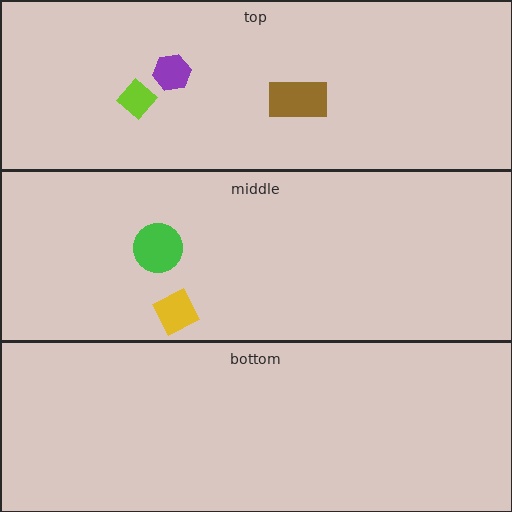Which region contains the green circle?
The middle region.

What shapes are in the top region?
The brown rectangle, the lime diamond, the purple hexagon.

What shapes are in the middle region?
The yellow square, the green circle.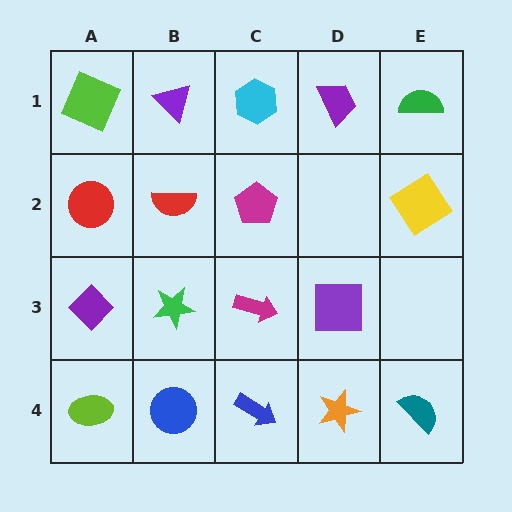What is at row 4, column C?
A blue arrow.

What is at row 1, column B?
A purple triangle.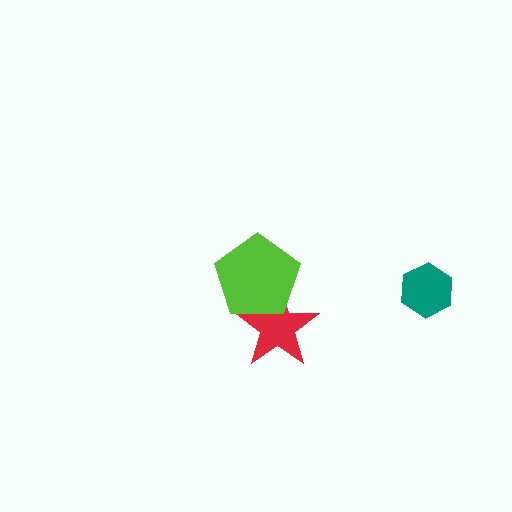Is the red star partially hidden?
Yes, it is partially covered by another shape.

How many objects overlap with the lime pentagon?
1 object overlaps with the lime pentagon.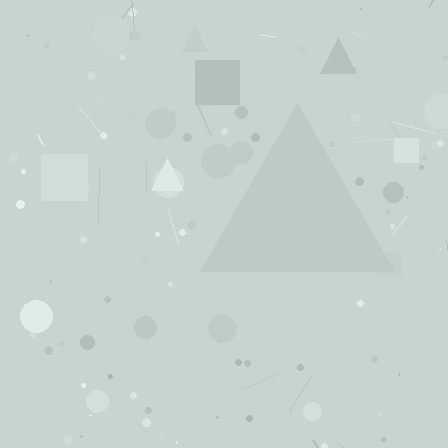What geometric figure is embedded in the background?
A triangle is embedded in the background.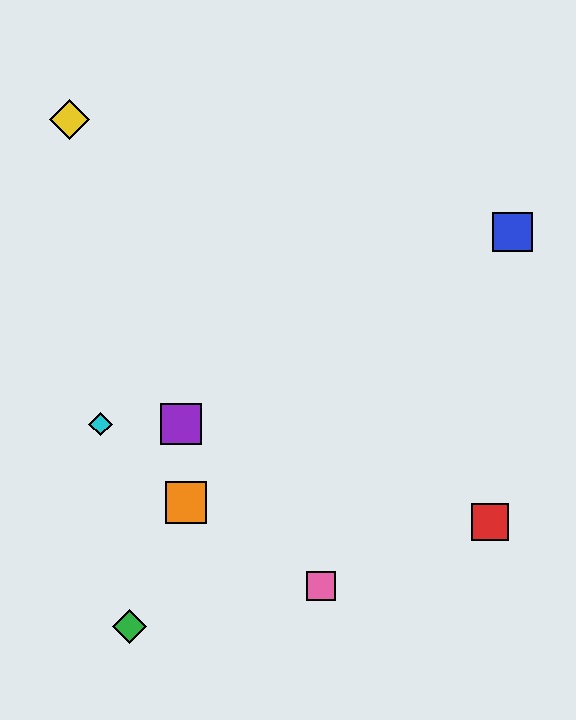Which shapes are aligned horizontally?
The purple square, the cyan diamond are aligned horizontally.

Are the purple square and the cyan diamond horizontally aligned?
Yes, both are at y≈424.